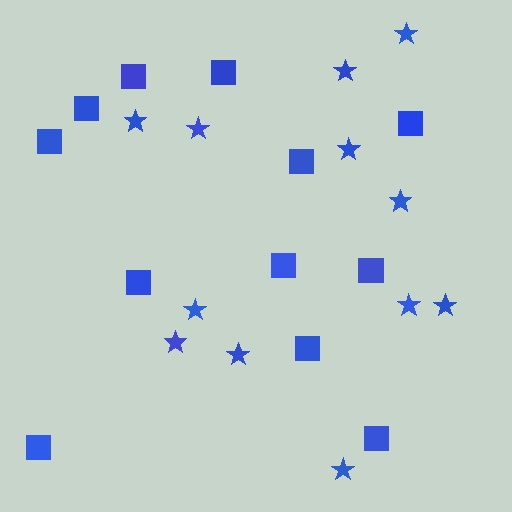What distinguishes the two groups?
There are 2 groups: one group of stars (12) and one group of squares (12).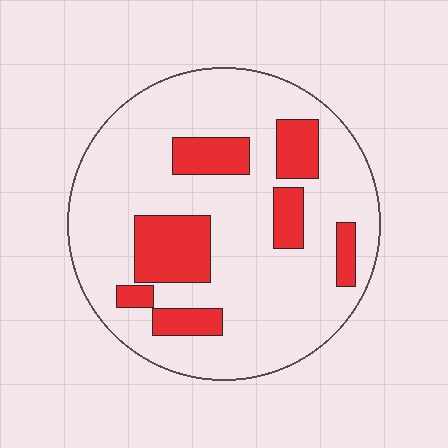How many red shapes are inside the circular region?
7.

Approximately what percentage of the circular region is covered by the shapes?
Approximately 20%.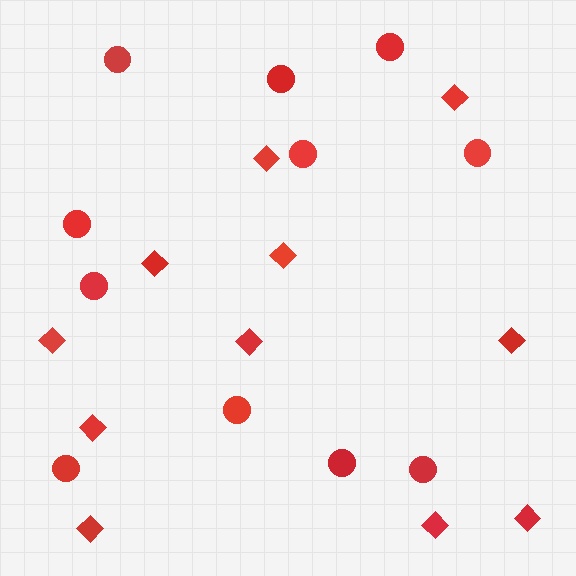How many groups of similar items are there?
There are 2 groups: one group of diamonds (11) and one group of circles (11).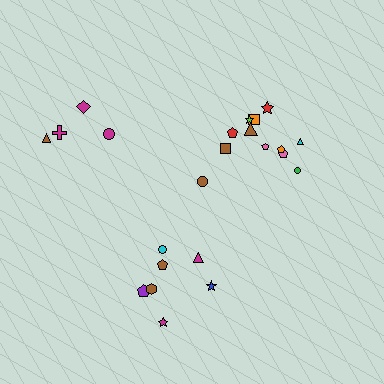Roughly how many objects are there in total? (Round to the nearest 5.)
Roughly 25 objects in total.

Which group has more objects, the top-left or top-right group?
The top-right group.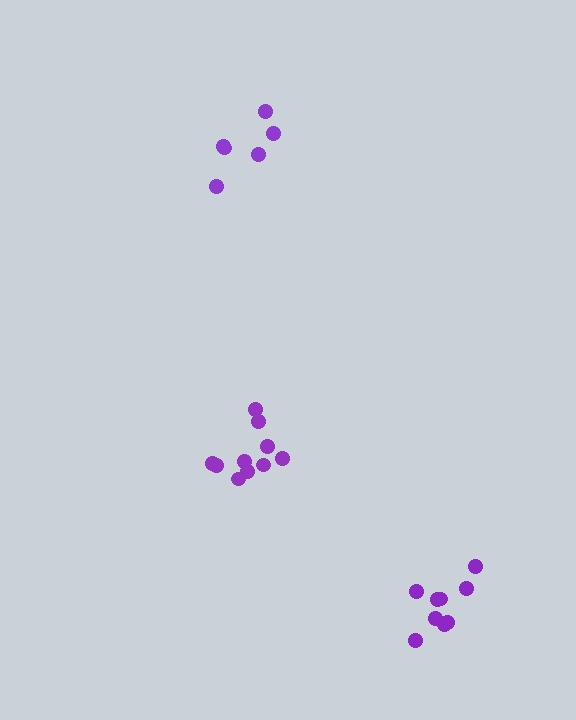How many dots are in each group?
Group 1: 9 dots, Group 2: 6 dots, Group 3: 10 dots (25 total).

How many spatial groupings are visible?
There are 3 spatial groupings.